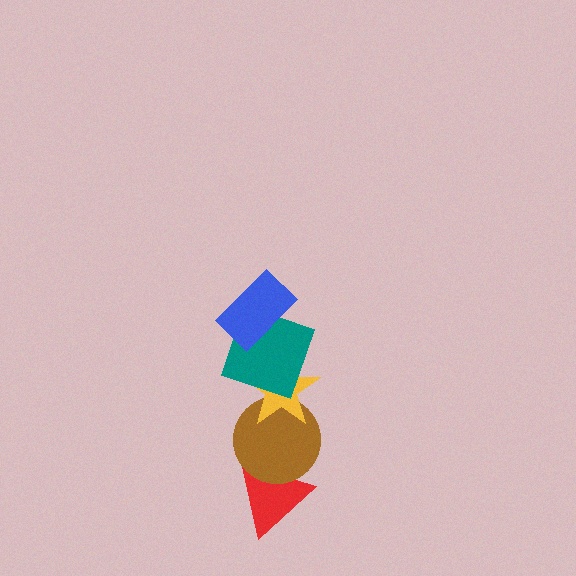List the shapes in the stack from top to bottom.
From top to bottom: the blue rectangle, the teal square, the yellow star, the brown circle, the red triangle.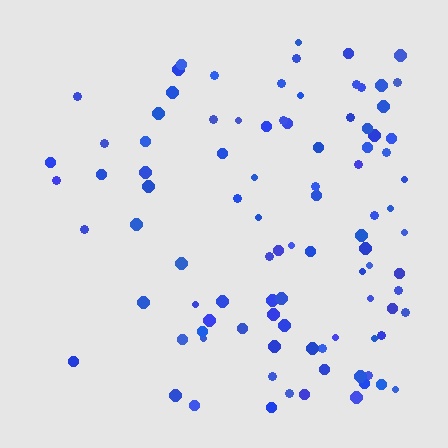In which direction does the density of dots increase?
From left to right, with the right side densest.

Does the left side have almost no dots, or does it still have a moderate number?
Still a moderate number, just noticeably fewer than the right.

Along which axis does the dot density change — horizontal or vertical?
Horizontal.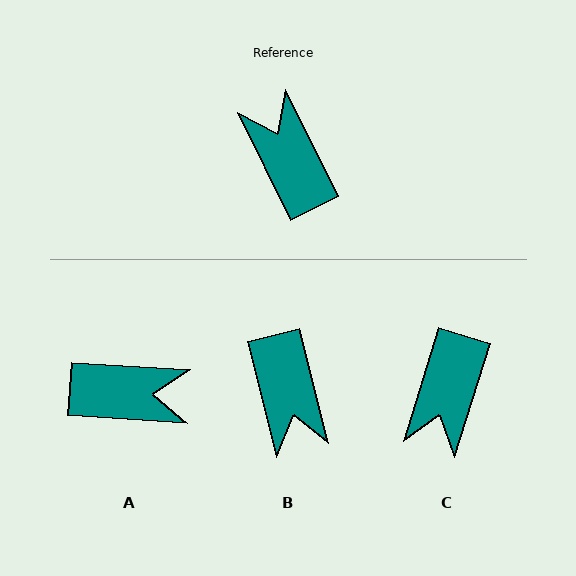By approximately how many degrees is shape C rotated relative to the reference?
Approximately 137 degrees counter-clockwise.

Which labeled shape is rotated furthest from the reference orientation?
B, about 168 degrees away.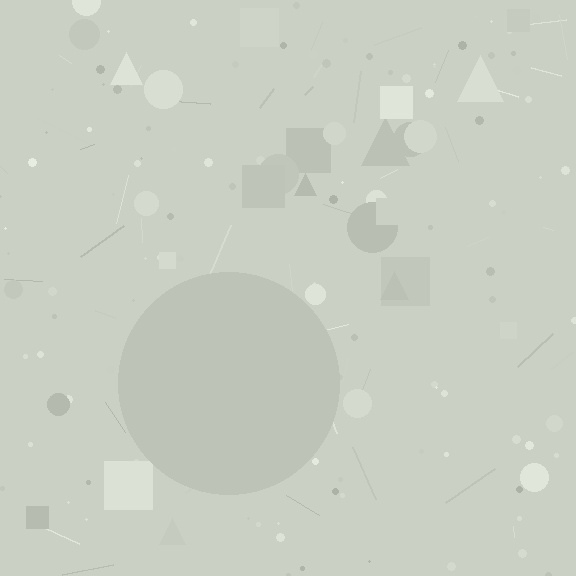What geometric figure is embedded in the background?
A circle is embedded in the background.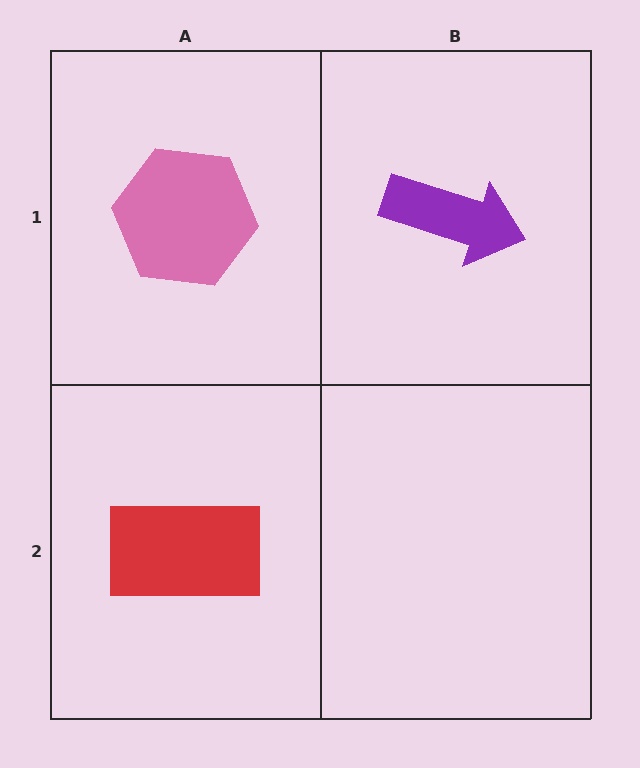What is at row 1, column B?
A purple arrow.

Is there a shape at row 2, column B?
No, that cell is empty.